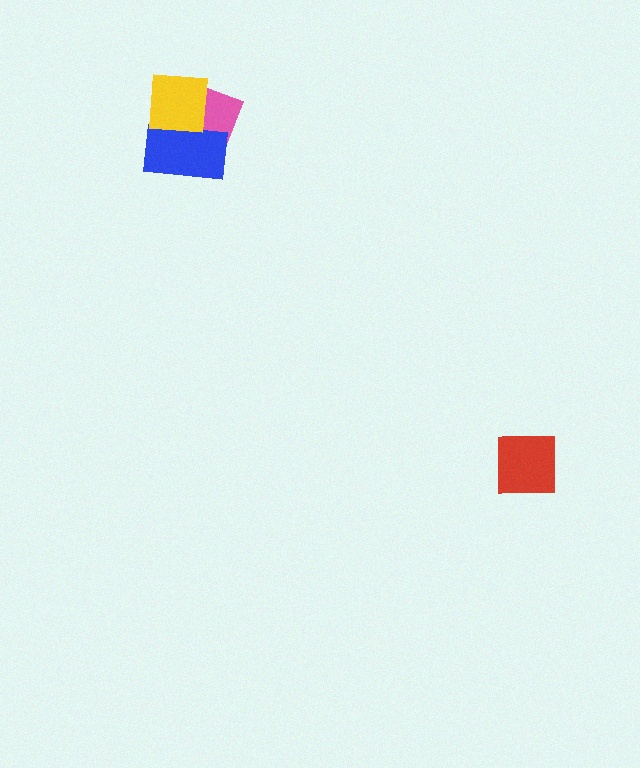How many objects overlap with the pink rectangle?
2 objects overlap with the pink rectangle.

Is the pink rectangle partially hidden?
Yes, it is partially covered by another shape.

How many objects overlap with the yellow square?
2 objects overlap with the yellow square.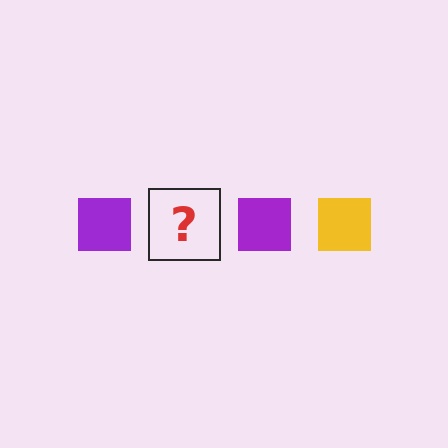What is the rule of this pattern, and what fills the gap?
The rule is that the pattern cycles through purple, yellow squares. The gap should be filled with a yellow square.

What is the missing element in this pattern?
The missing element is a yellow square.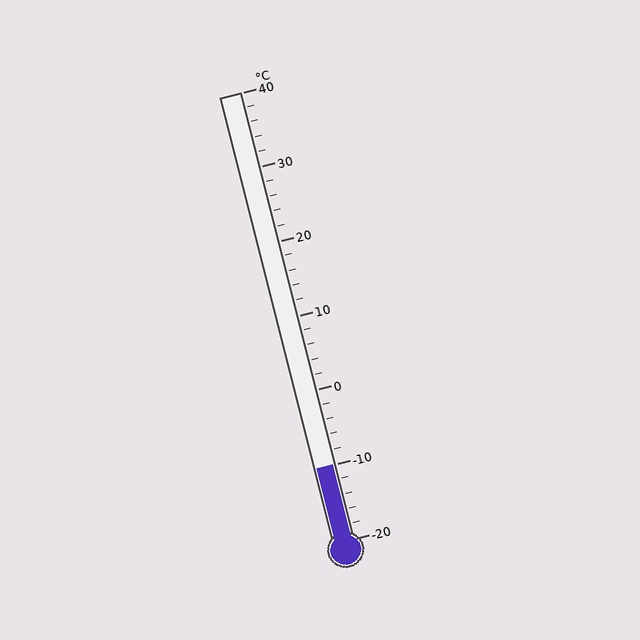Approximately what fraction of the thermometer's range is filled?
The thermometer is filled to approximately 15% of its range.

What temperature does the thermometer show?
The thermometer shows approximately -10°C.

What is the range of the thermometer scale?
The thermometer scale ranges from -20°C to 40°C.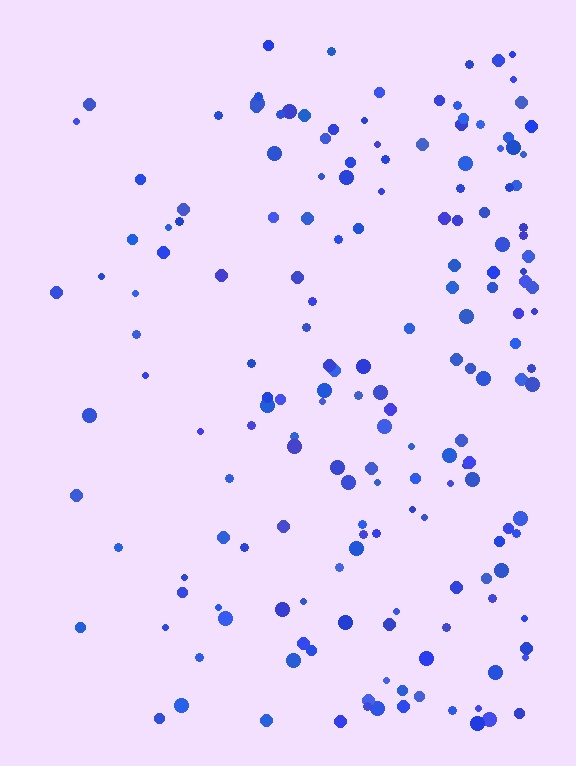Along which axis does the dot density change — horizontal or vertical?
Horizontal.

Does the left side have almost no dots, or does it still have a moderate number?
Still a moderate number, just noticeably fewer than the right.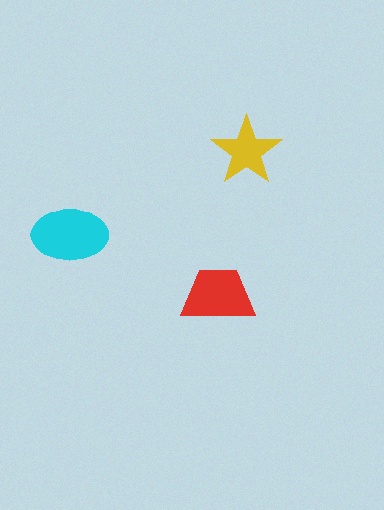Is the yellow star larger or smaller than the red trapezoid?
Smaller.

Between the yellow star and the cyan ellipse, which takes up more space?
The cyan ellipse.